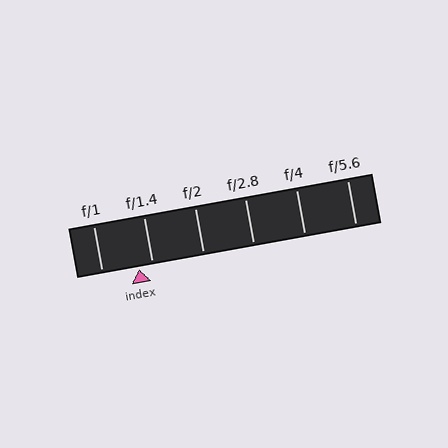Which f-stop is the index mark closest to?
The index mark is closest to f/1.4.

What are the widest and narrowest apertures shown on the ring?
The widest aperture shown is f/1 and the narrowest is f/5.6.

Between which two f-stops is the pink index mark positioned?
The index mark is between f/1 and f/1.4.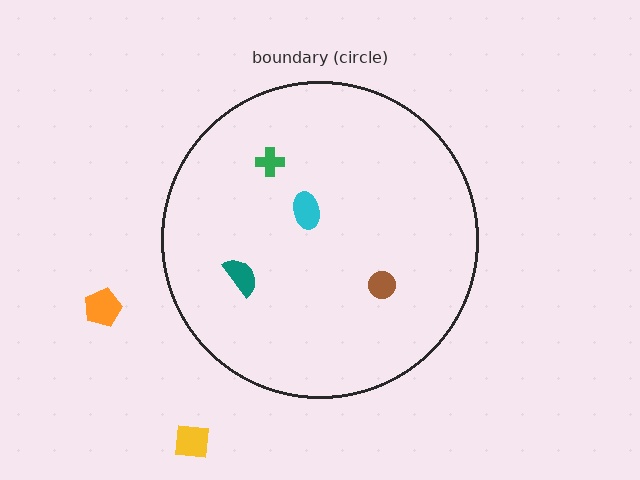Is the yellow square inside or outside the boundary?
Outside.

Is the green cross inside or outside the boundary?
Inside.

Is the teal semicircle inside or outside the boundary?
Inside.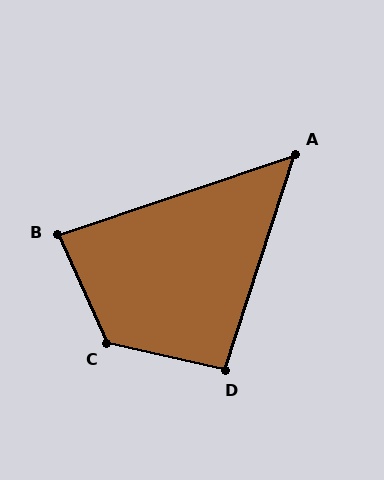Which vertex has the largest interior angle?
C, at approximately 127 degrees.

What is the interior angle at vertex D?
Approximately 95 degrees (obtuse).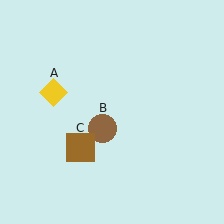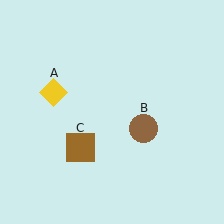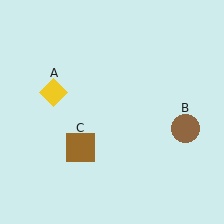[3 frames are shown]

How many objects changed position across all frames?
1 object changed position: brown circle (object B).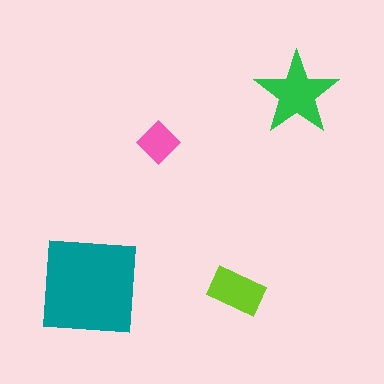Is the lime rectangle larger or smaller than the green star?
Smaller.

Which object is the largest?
The teal square.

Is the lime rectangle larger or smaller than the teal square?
Smaller.